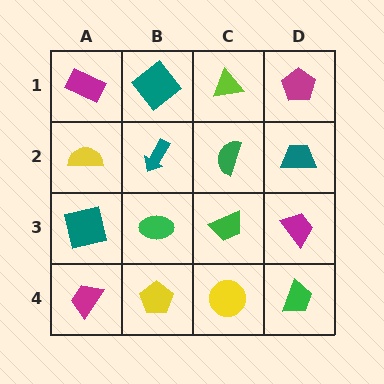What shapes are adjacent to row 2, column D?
A magenta pentagon (row 1, column D), a magenta trapezoid (row 3, column D), a green semicircle (row 2, column C).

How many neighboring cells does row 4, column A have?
2.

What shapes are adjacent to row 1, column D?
A teal trapezoid (row 2, column D), a lime triangle (row 1, column C).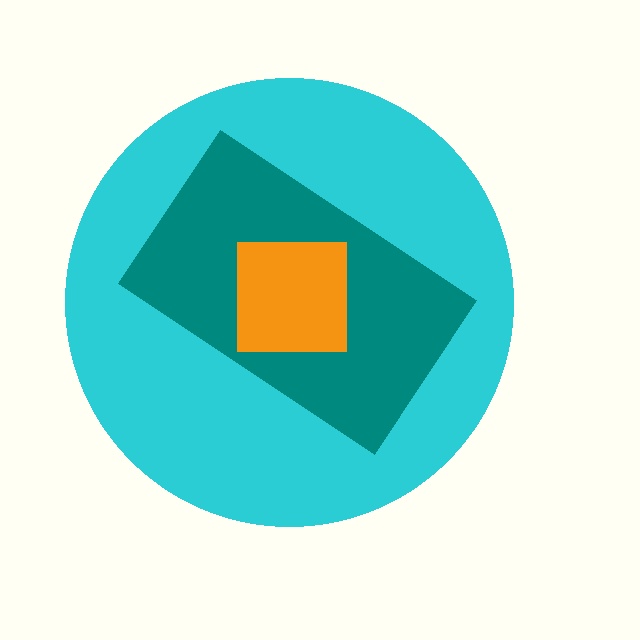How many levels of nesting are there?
3.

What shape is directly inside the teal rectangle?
The orange square.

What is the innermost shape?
The orange square.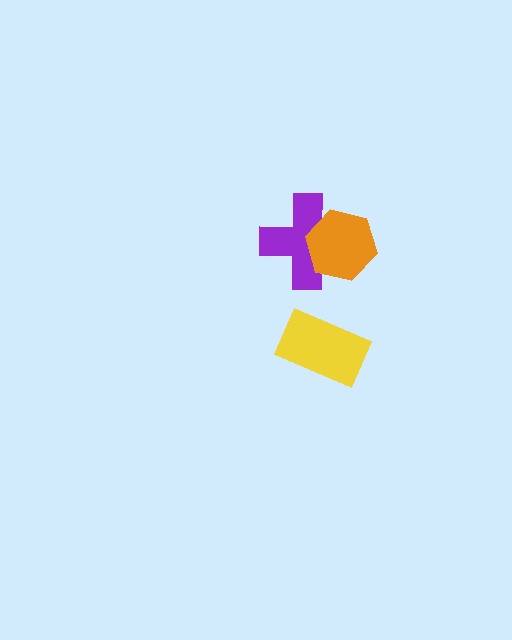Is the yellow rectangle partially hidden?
No, no other shape covers it.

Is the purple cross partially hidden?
Yes, it is partially covered by another shape.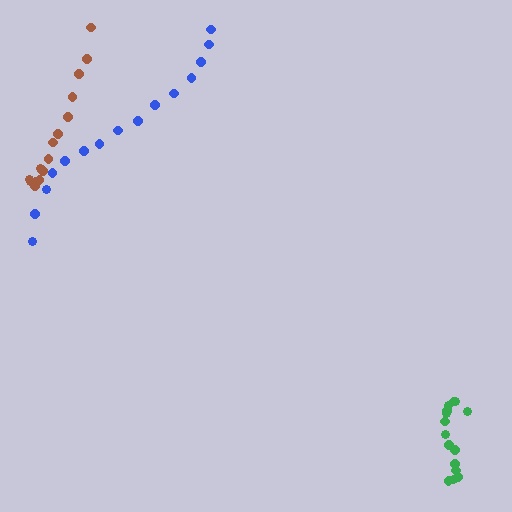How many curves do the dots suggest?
There are 3 distinct paths.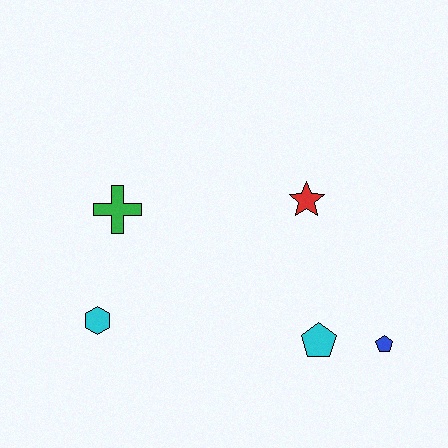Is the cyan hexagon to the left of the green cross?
Yes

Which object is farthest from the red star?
The cyan hexagon is farthest from the red star.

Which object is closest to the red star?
The cyan pentagon is closest to the red star.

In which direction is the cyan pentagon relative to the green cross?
The cyan pentagon is to the right of the green cross.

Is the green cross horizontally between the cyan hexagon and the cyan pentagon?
Yes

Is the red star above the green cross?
Yes